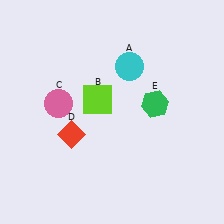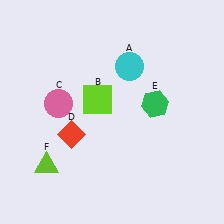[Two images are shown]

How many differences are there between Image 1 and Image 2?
There is 1 difference between the two images.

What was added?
A lime triangle (F) was added in Image 2.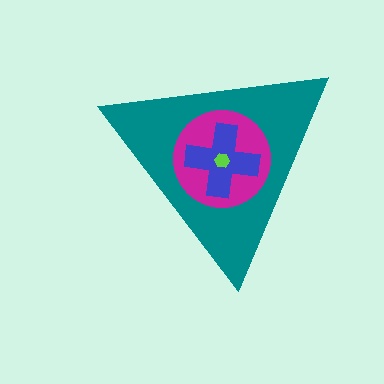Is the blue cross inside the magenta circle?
Yes.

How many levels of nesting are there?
4.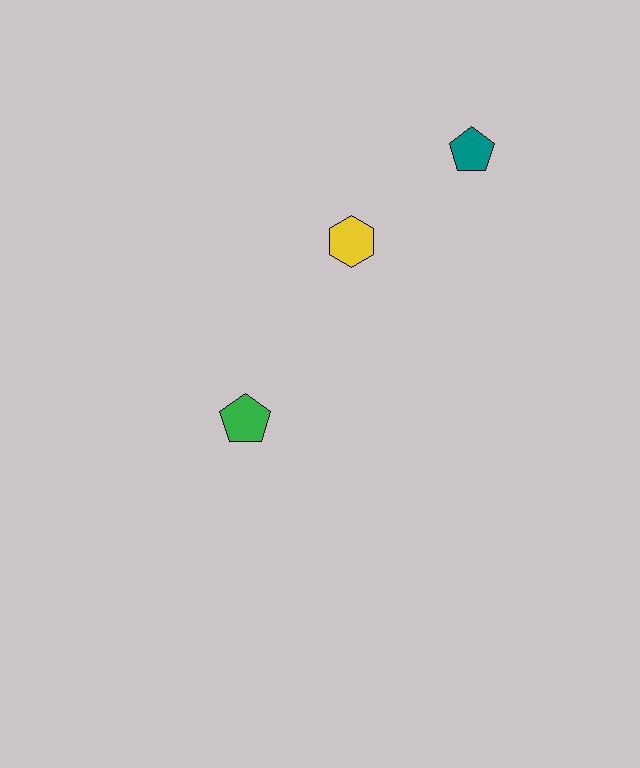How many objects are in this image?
There are 3 objects.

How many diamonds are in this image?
There are no diamonds.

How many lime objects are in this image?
There are no lime objects.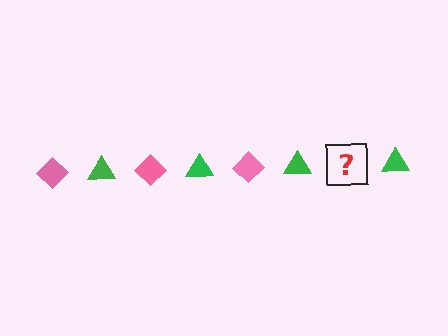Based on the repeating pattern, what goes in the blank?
The blank should be a pink diamond.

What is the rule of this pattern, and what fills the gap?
The rule is that the pattern alternates between pink diamond and green triangle. The gap should be filled with a pink diamond.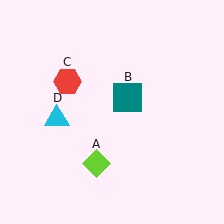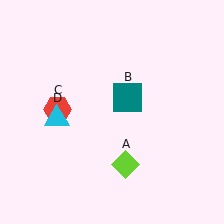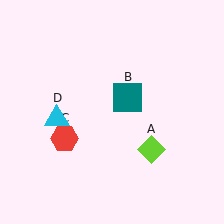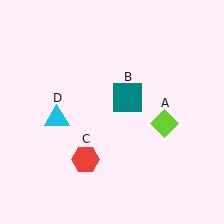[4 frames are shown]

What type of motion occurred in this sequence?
The lime diamond (object A), red hexagon (object C) rotated counterclockwise around the center of the scene.